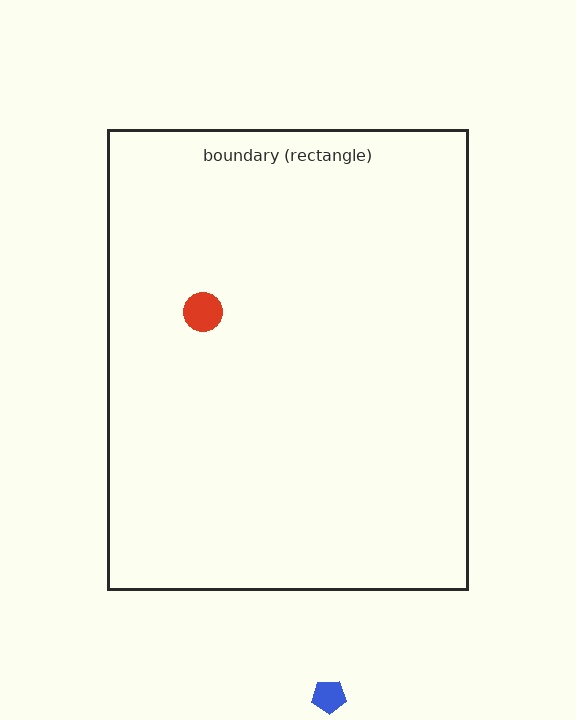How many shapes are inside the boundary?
1 inside, 1 outside.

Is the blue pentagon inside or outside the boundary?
Outside.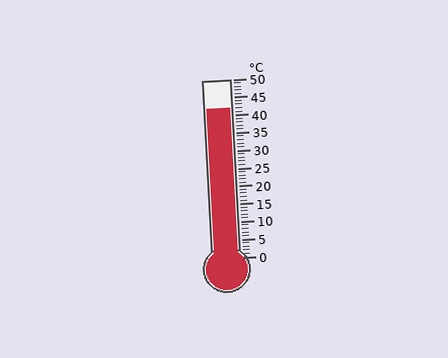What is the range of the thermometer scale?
The thermometer scale ranges from 0°C to 50°C.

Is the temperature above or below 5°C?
The temperature is above 5°C.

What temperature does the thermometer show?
The thermometer shows approximately 42°C.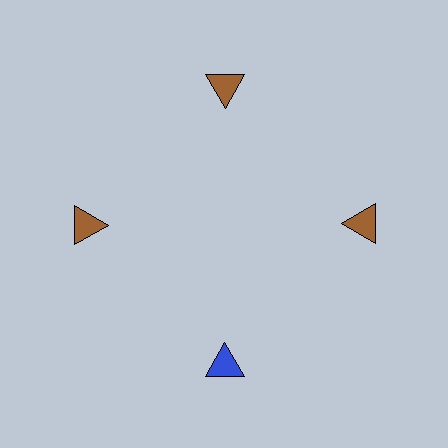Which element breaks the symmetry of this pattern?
The blue triangle at roughly the 6 o'clock position breaks the symmetry. All other shapes are brown triangles.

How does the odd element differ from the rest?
It has a different color: blue instead of brown.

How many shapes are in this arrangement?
There are 4 shapes arranged in a ring pattern.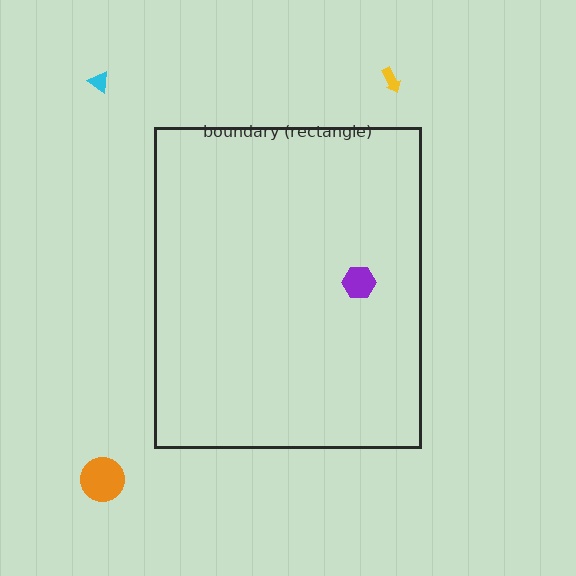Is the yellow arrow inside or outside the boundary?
Outside.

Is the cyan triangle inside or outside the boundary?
Outside.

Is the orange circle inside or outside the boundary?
Outside.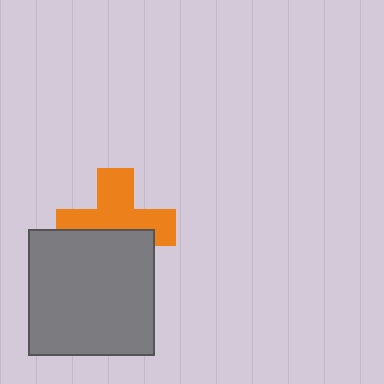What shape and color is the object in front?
The object in front is a gray square.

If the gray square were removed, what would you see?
You would see the complete orange cross.